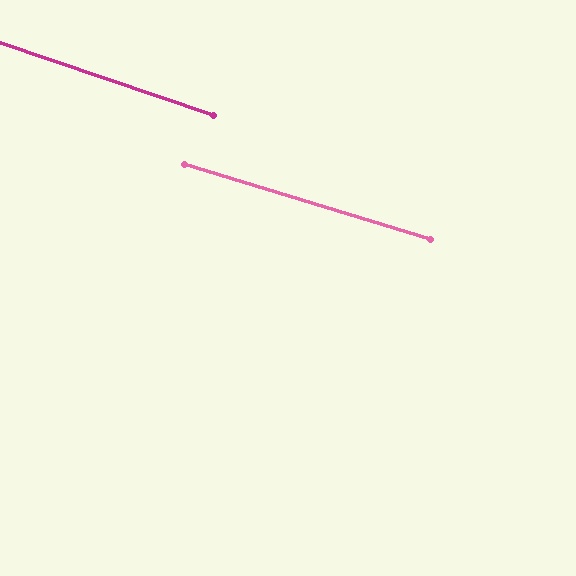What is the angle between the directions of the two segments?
Approximately 2 degrees.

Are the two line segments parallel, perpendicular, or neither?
Parallel — their directions differ by only 1.9°.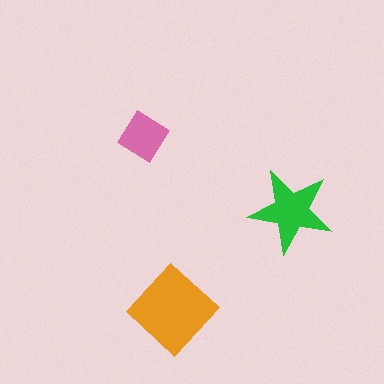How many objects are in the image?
There are 3 objects in the image.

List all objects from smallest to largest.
The pink diamond, the green star, the orange diamond.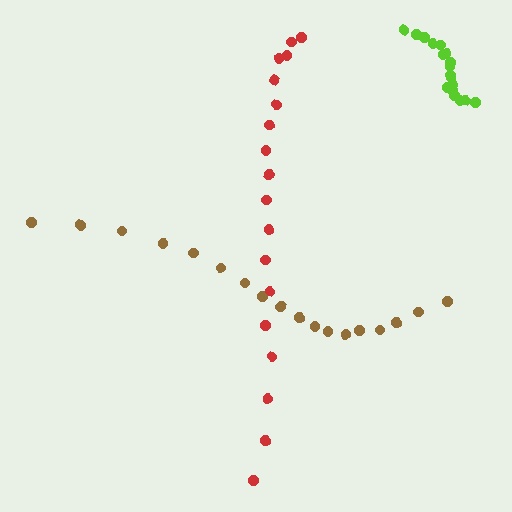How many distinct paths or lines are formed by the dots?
There are 3 distinct paths.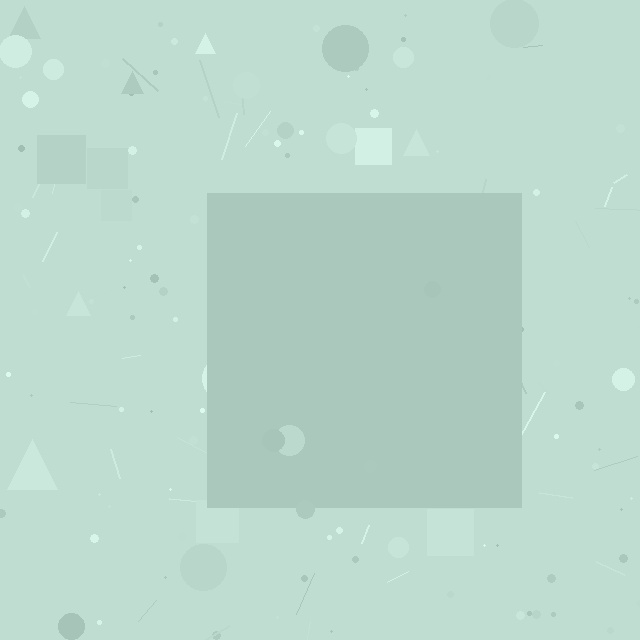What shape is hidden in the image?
A square is hidden in the image.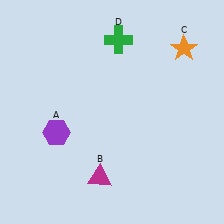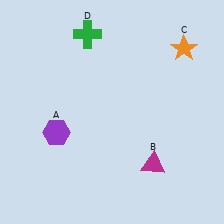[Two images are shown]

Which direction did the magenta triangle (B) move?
The magenta triangle (B) moved right.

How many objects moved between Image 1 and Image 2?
2 objects moved between the two images.